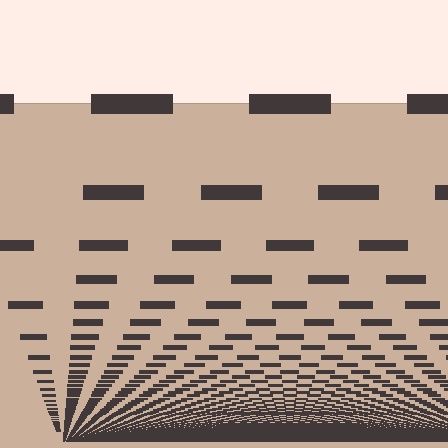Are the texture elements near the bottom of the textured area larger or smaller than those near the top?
Smaller. The gradient is inverted — elements near the bottom are smaller and denser.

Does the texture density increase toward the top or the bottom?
Density increases toward the bottom.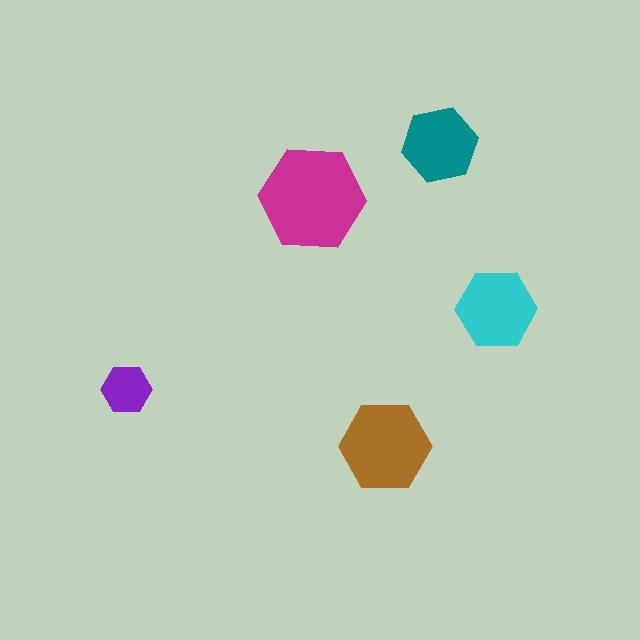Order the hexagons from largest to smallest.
the magenta one, the brown one, the cyan one, the teal one, the purple one.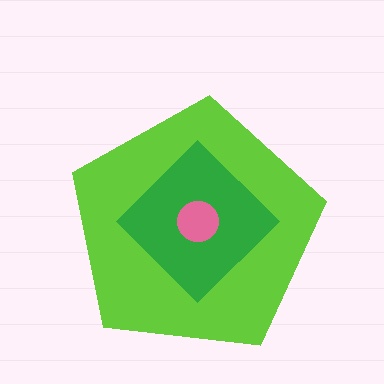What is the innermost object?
The pink circle.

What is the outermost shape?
The lime pentagon.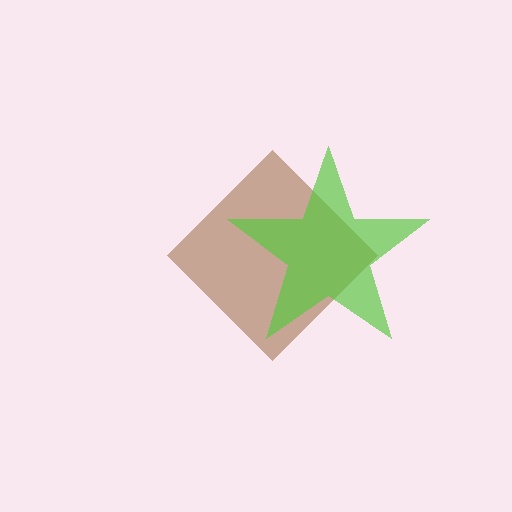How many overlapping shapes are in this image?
There are 2 overlapping shapes in the image.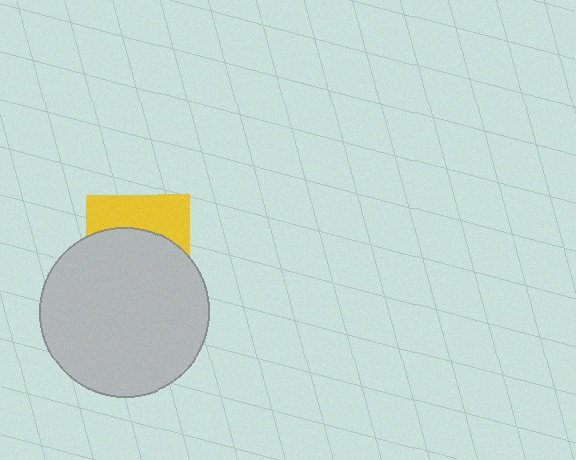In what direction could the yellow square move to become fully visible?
The yellow square could move up. That would shift it out from behind the light gray circle entirely.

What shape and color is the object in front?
The object in front is a light gray circle.